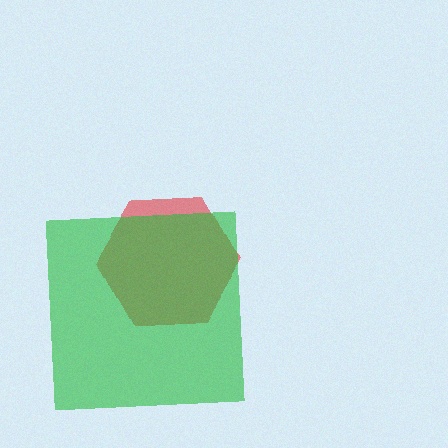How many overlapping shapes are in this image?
There are 2 overlapping shapes in the image.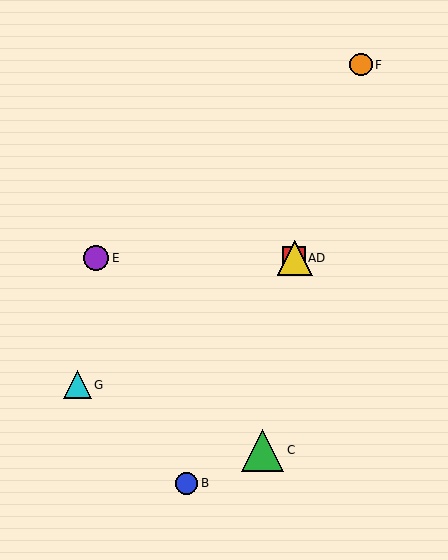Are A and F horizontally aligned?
No, A is at y≈258 and F is at y≈65.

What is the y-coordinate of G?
Object G is at y≈385.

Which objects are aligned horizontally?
Objects A, D, E are aligned horizontally.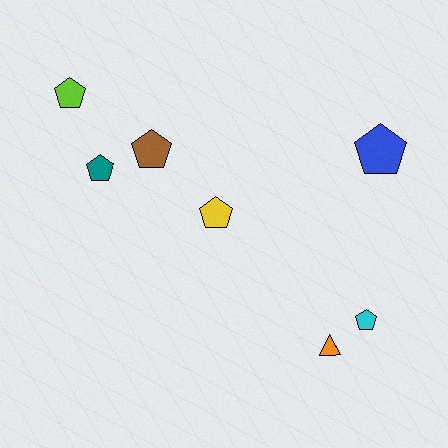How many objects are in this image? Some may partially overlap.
There are 7 objects.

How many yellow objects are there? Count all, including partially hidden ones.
There is 1 yellow object.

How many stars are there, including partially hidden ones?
There are no stars.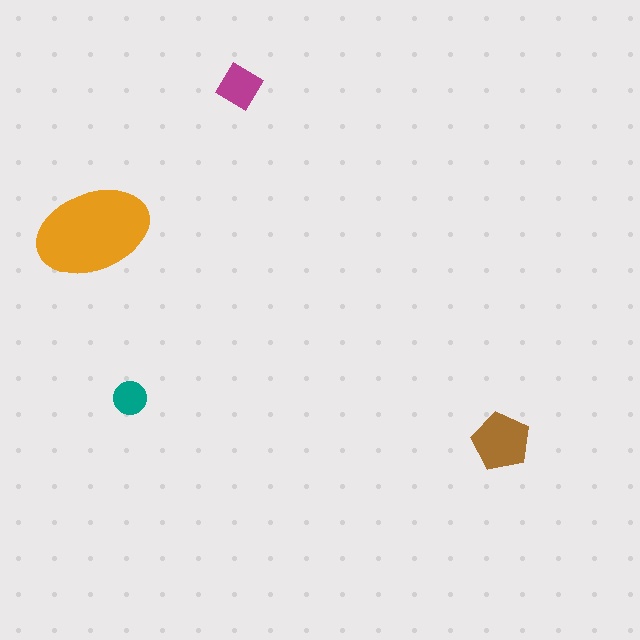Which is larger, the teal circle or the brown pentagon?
The brown pentagon.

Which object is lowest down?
The brown pentagon is bottommost.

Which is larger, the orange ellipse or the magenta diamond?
The orange ellipse.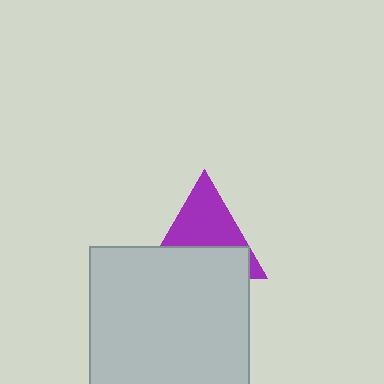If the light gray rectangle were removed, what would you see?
You would see the complete purple triangle.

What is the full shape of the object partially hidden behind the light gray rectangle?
The partially hidden object is a purple triangle.